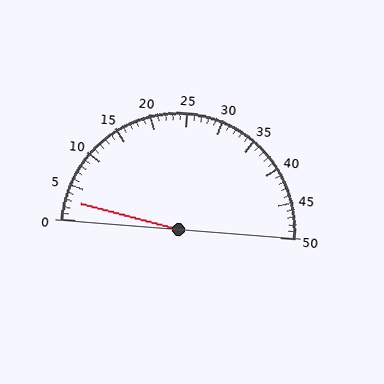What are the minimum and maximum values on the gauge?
The gauge ranges from 0 to 50.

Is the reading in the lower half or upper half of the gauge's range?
The reading is in the lower half of the range (0 to 50).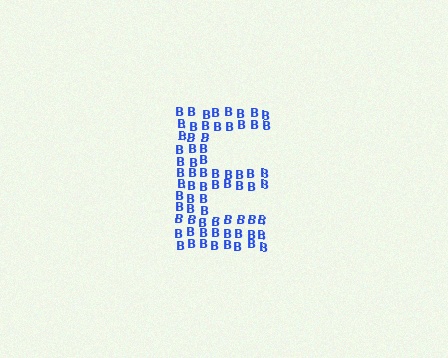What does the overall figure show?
The overall figure shows the letter E.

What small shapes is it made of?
It is made of small letter B's.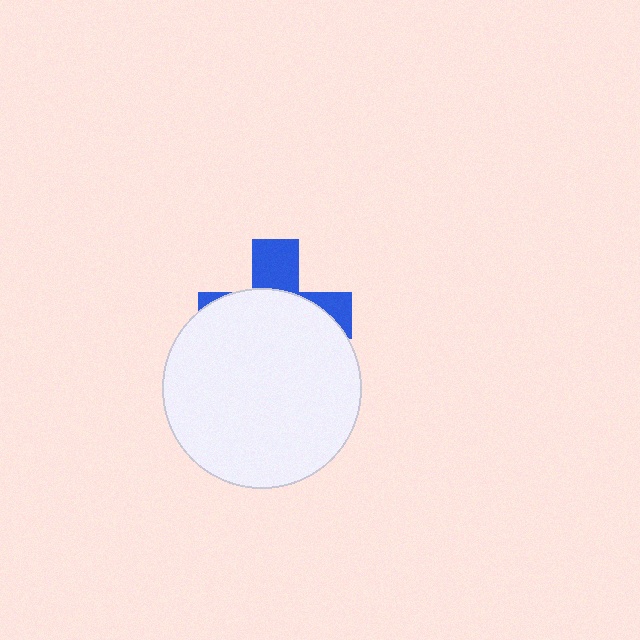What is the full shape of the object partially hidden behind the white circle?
The partially hidden object is a blue cross.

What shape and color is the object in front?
The object in front is a white circle.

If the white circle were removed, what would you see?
You would see the complete blue cross.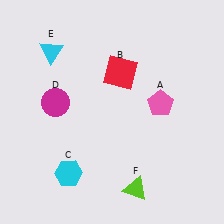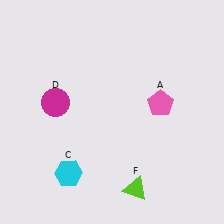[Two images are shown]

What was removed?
The cyan triangle (E), the red square (B) were removed in Image 2.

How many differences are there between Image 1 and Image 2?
There are 2 differences between the two images.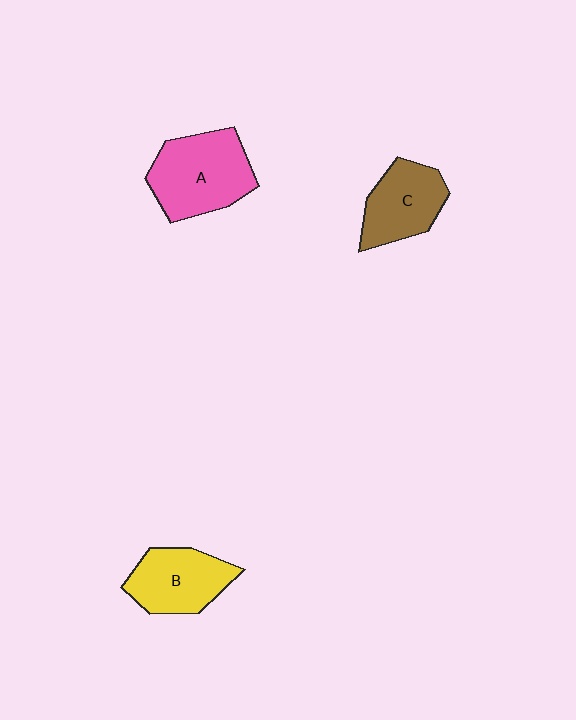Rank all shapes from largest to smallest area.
From largest to smallest: A (pink), B (yellow), C (brown).